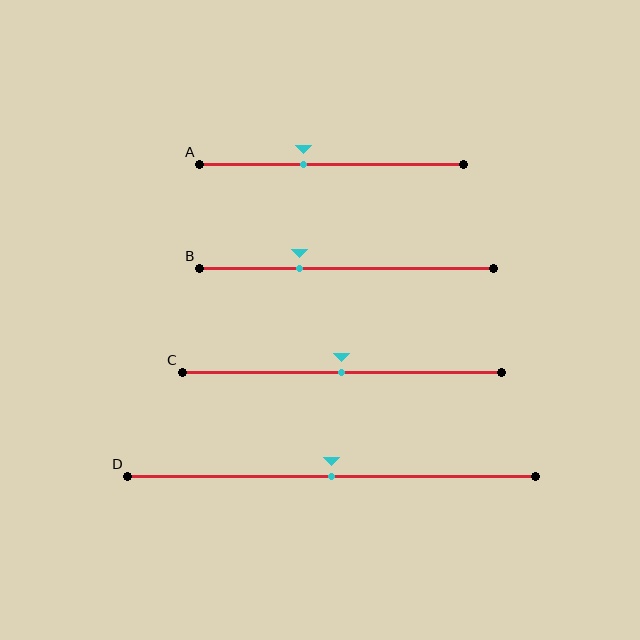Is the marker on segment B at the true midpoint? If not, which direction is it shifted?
No, the marker on segment B is shifted to the left by about 16% of the segment length.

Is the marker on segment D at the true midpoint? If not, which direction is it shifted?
Yes, the marker on segment D is at the true midpoint.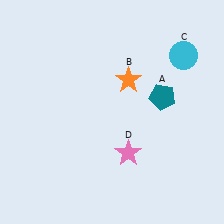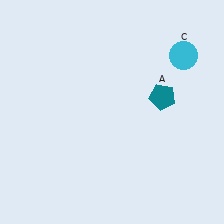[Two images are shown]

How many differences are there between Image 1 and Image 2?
There are 2 differences between the two images.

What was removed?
The pink star (D), the orange star (B) were removed in Image 2.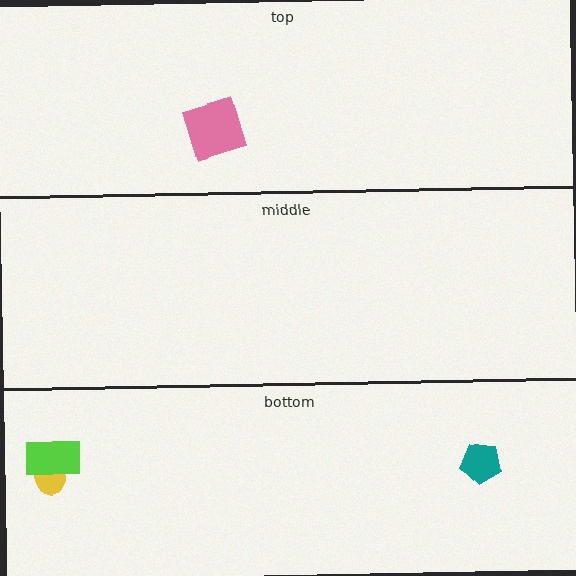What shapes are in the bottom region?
The yellow ellipse, the teal pentagon, the lime rectangle.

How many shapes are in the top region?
1.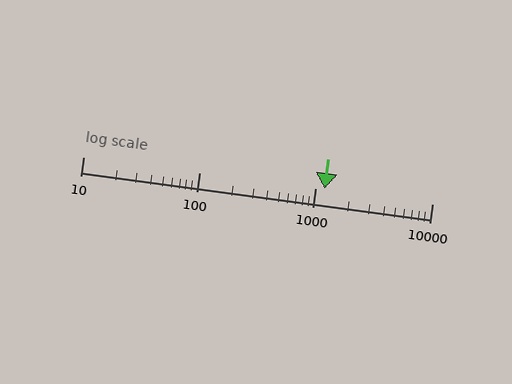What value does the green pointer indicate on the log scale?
The pointer indicates approximately 1200.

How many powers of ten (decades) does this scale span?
The scale spans 3 decades, from 10 to 10000.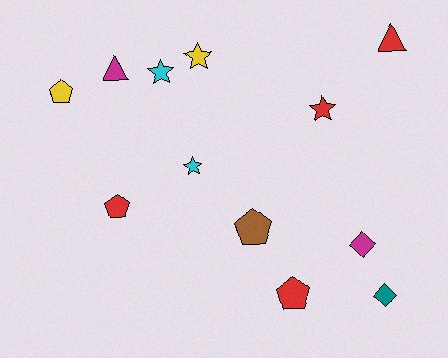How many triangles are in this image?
There are 2 triangles.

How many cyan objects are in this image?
There are 2 cyan objects.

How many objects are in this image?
There are 12 objects.